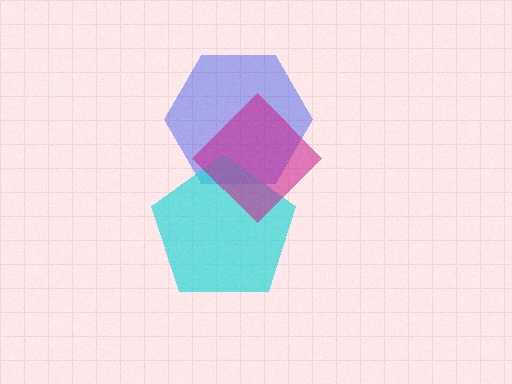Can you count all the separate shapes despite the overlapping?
Yes, there are 3 separate shapes.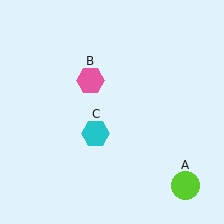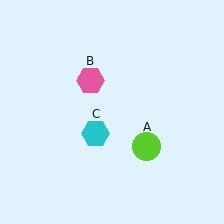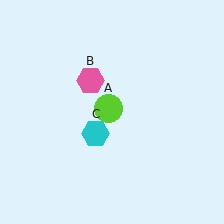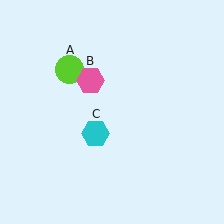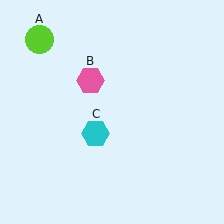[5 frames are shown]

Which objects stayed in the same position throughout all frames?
Pink hexagon (object B) and cyan hexagon (object C) remained stationary.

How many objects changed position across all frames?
1 object changed position: lime circle (object A).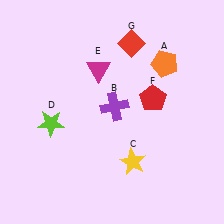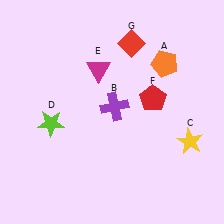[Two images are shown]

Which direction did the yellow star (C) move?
The yellow star (C) moved right.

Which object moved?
The yellow star (C) moved right.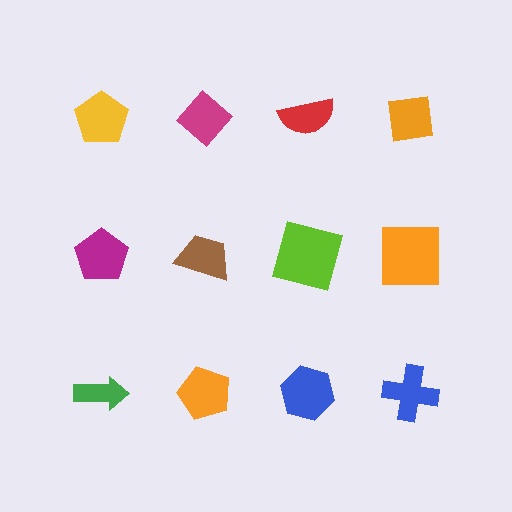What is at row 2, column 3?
A lime square.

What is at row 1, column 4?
An orange square.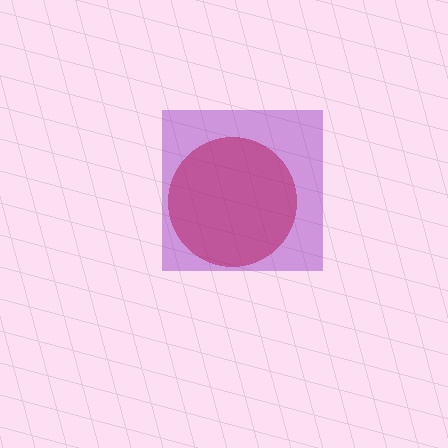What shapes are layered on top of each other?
The layered shapes are: a red circle, a purple square.